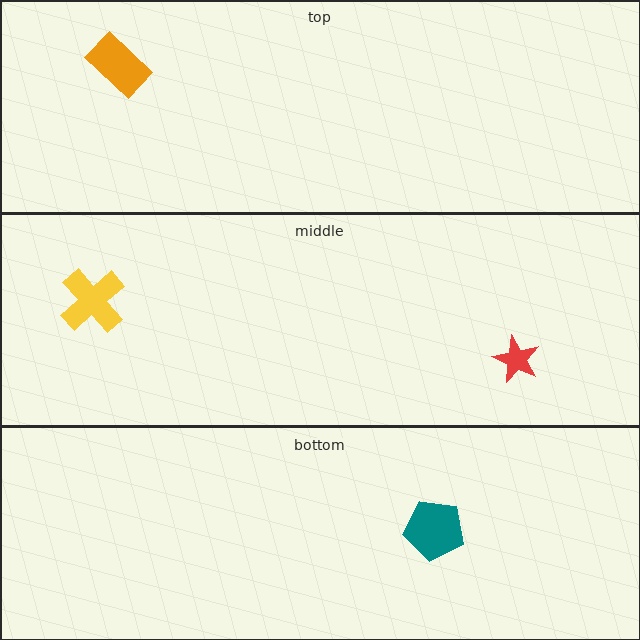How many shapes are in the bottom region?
1.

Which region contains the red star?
The middle region.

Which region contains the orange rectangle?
The top region.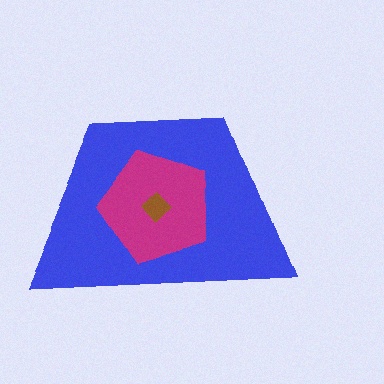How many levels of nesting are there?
3.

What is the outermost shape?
The blue trapezoid.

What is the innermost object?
The brown diamond.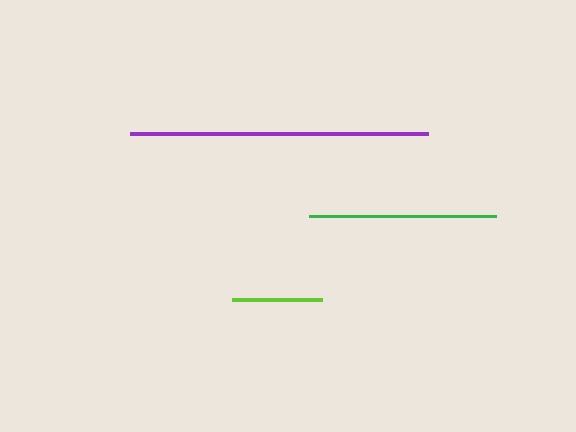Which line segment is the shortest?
The lime line is the shortest at approximately 90 pixels.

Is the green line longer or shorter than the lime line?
The green line is longer than the lime line.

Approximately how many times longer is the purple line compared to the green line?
The purple line is approximately 1.6 times the length of the green line.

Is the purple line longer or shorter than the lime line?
The purple line is longer than the lime line.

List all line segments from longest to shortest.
From longest to shortest: purple, green, lime.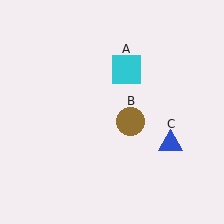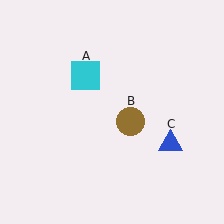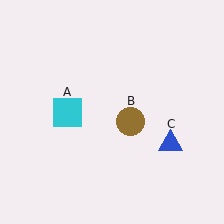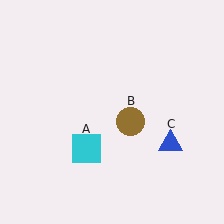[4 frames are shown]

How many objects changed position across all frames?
1 object changed position: cyan square (object A).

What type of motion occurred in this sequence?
The cyan square (object A) rotated counterclockwise around the center of the scene.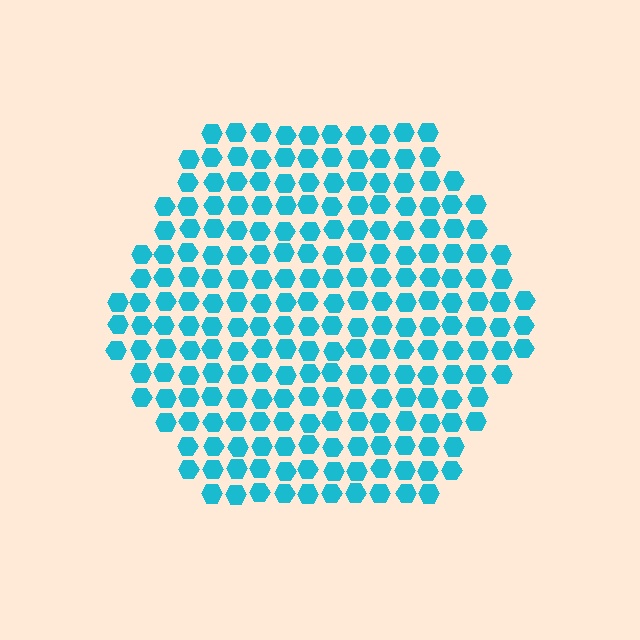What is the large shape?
The large shape is a hexagon.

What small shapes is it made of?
It is made of small hexagons.